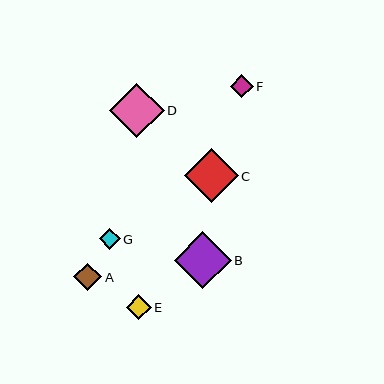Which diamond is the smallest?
Diamond G is the smallest with a size of approximately 21 pixels.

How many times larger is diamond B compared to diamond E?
Diamond B is approximately 2.3 times the size of diamond E.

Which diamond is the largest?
Diamond B is the largest with a size of approximately 57 pixels.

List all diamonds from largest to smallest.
From largest to smallest: B, D, C, A, E, F, G.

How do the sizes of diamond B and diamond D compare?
Diamond B and diamond D are approximately the same size.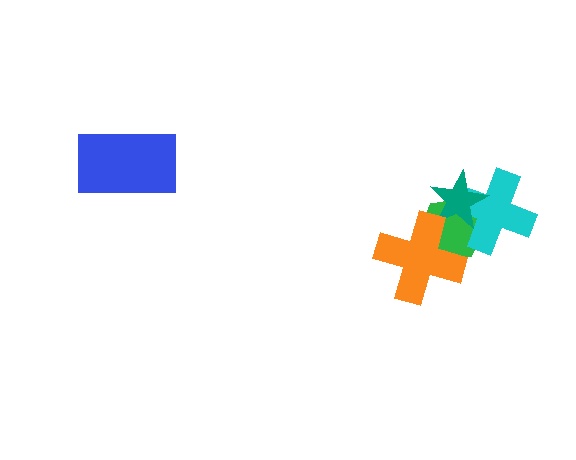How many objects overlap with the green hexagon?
3 objects overlap with the green hexagon.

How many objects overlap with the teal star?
3 objects overlap with the teal star.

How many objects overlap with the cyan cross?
2 objects overlap with the cyan cross.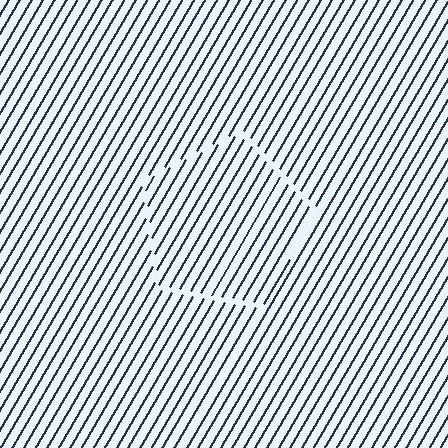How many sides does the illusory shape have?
5 sides — the line-ends trace a pentagon.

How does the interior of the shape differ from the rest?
The interior of the shape contains the same grating, shifted by half a period — the contour is defined by the phase discontinuity where line-ends from the inner and outer gratings abut.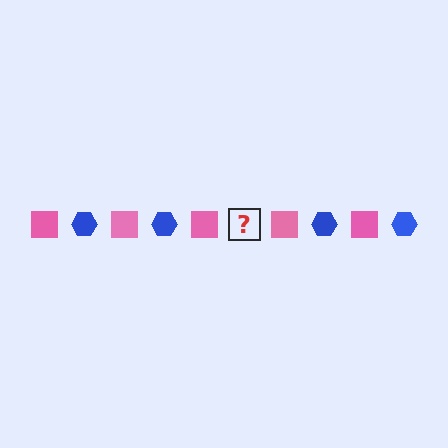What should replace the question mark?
The question mark should be replaced with a blue hexagon.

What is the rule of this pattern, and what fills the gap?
The rule is that the pattern alternates between pink square and blue hexagon. The gap should be filled with a blue hexagon.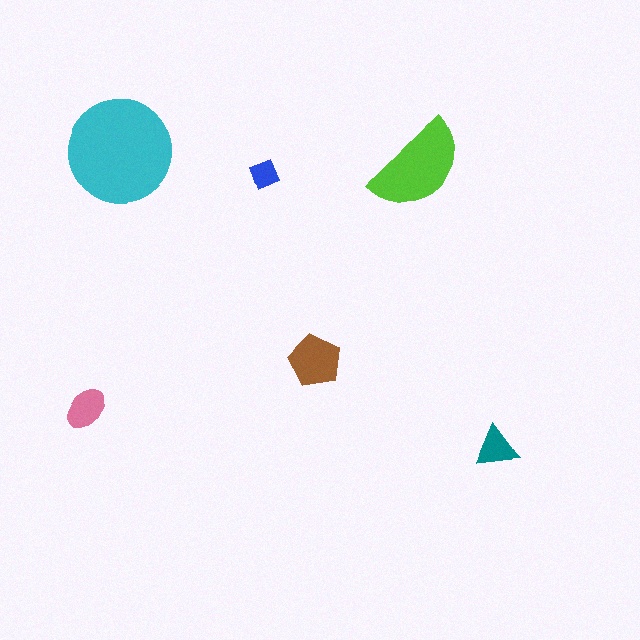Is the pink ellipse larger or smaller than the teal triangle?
Larger.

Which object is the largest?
The cyan circle.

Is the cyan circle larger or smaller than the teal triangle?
Larger.